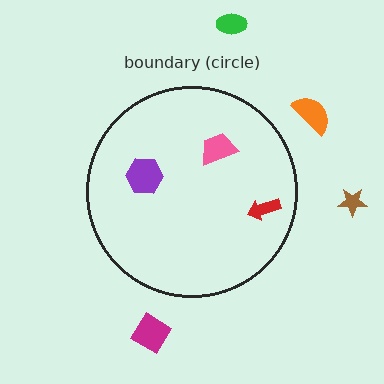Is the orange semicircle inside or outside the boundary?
Outside.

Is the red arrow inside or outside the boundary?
Inside.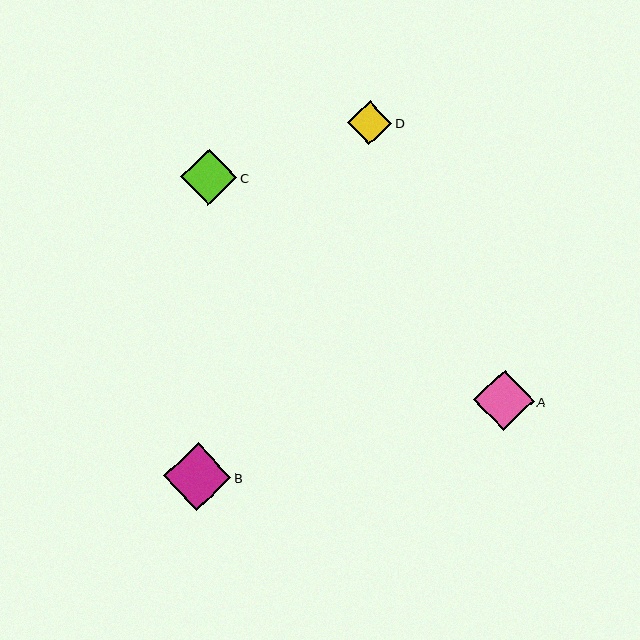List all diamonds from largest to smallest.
From largest to smallest: B, A, C, D.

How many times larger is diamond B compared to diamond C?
Diamond B is approximately 1.2 times the size of diamond C.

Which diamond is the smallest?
Diamond D is the smallest with a size of approximately 44 pixels.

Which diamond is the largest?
Diamond B is the largest with a size of approximately 67 pixels.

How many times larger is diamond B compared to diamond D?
Diamond B is approximately 1.5 times the size of diamond D.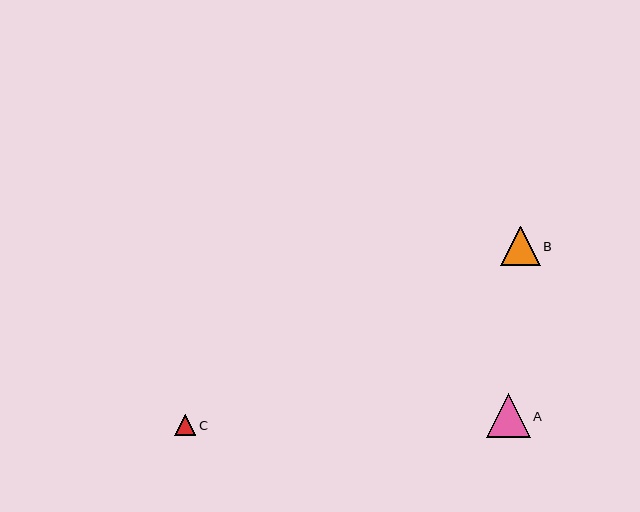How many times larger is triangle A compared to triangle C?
Triangle A is approximately 2.1 times the size of triangle C.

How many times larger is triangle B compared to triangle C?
Triangle B is approximately 1.9 times the size of triangle C.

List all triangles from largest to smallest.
From largest to smallest: A, B, C.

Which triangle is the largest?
Triangle A is the largest with a size of approximately 44 pixels.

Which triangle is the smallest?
Triangle C is the smallest with a size of approximately 21 pixels.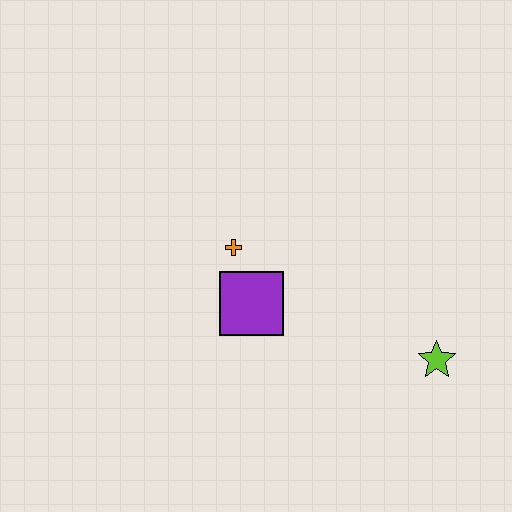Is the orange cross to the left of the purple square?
Yes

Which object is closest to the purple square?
The orange cross is closest to the purple square.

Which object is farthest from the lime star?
The orange cross is farthest from the lime star.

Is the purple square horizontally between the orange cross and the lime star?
Yes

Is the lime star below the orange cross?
Yes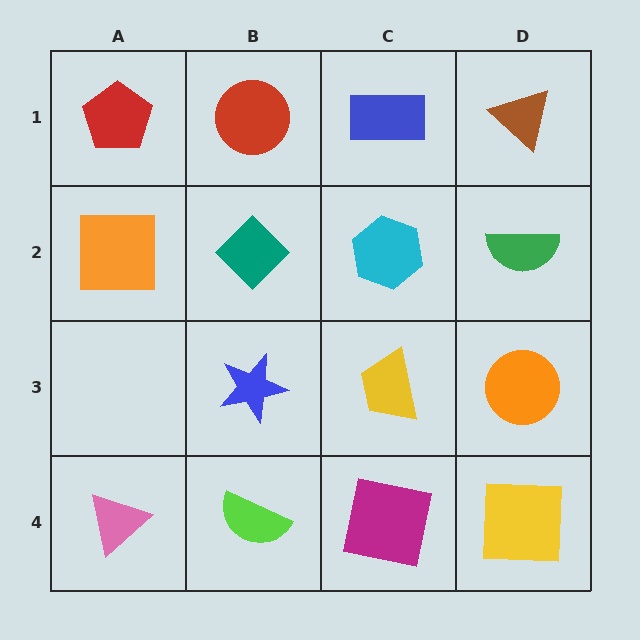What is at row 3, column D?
An orange circle.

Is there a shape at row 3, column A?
No, that cell is empty.